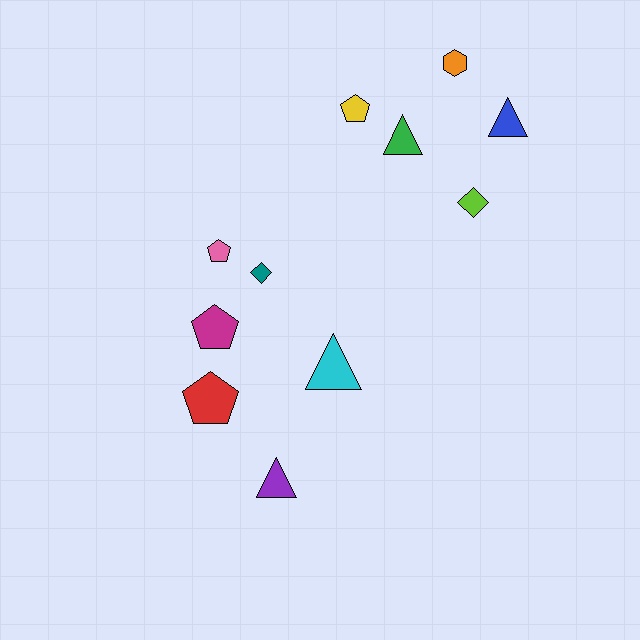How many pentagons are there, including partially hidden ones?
There are 4 pentagons.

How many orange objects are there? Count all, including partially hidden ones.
There is 1 orange object.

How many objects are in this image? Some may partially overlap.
There are 11 objects.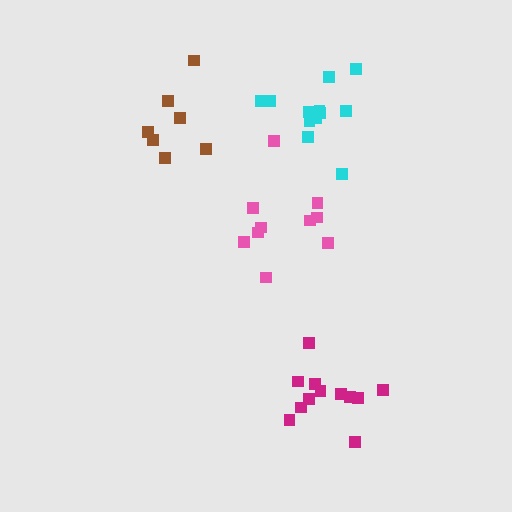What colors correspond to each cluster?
The clusters are colored: magenta, brown, pink, cyan.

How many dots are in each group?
Group 1: 12 dots, Group 2: 7 dots, Group 3: 10 dots, Group 4: 12 dots (41 total).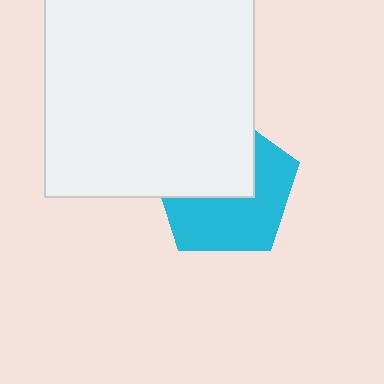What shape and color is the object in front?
The object in front is a white rectangle.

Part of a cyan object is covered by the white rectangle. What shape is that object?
It is a pentagon.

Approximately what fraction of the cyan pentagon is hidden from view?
Roughly 46% of the cyan pentagon is hidden behind the white rectangle.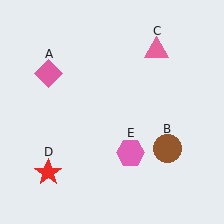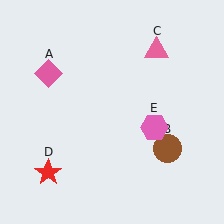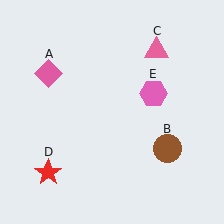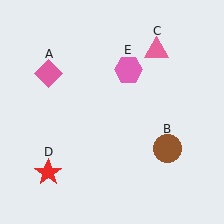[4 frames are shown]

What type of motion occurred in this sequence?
The pink hexagon (object E) rotated counterclockwise around the center of the scene.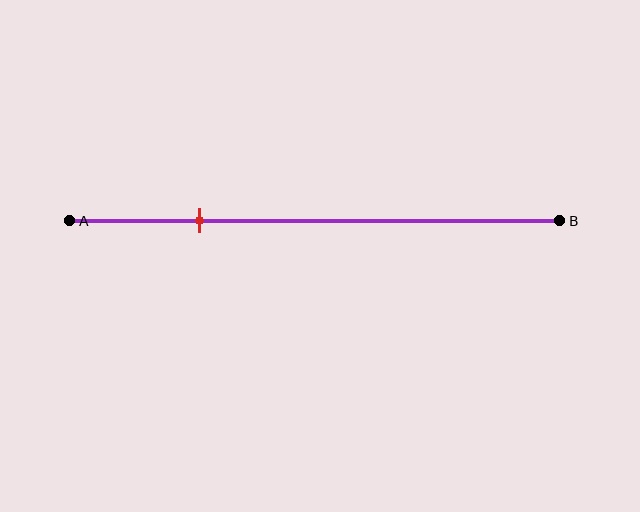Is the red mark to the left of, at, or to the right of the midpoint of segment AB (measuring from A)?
The red mark is to the left of the midpoint of segment AB.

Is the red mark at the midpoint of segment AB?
No, the mark is at about 25% from A, not at the 50% midpoint.